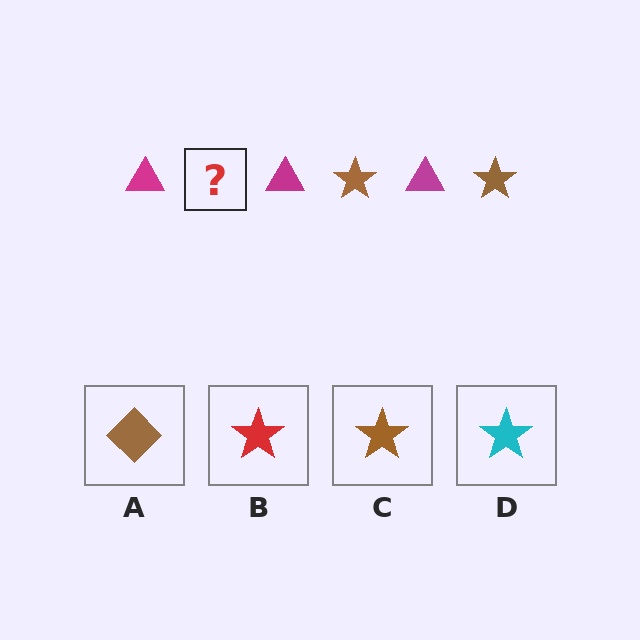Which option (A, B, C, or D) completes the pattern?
C.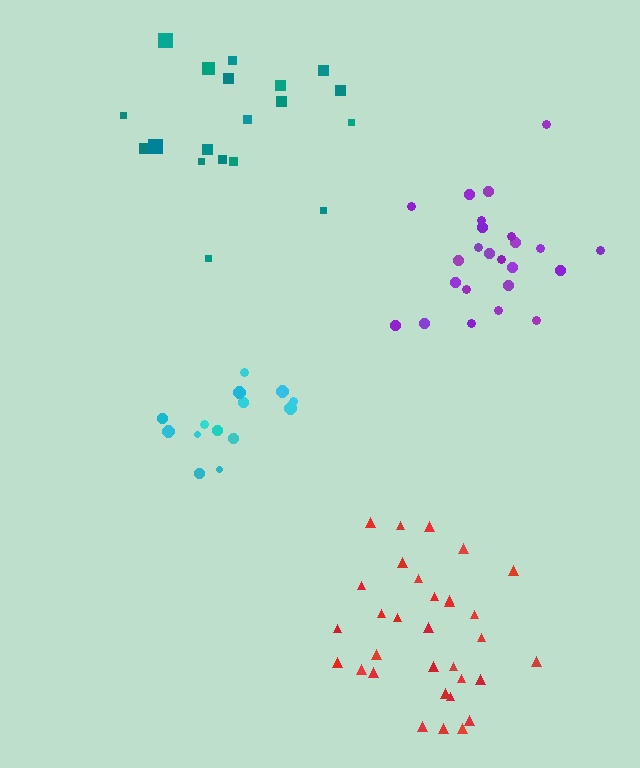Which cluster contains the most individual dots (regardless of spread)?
Red (32).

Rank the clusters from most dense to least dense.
cyan, purple, red, teal.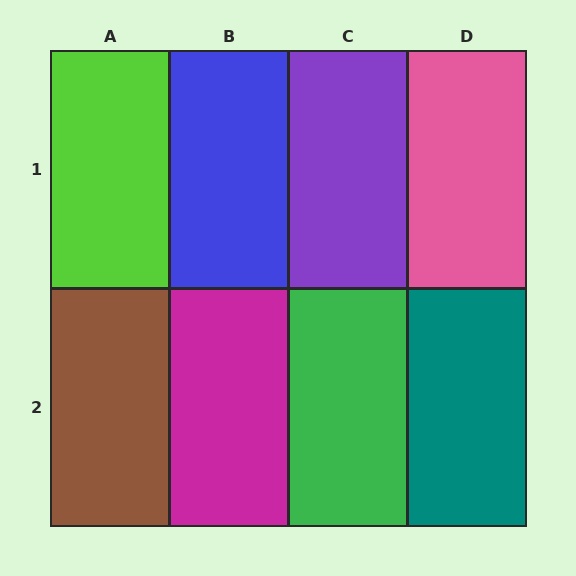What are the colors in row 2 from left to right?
Brown, magenta, green, teal.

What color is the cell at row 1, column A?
Lime.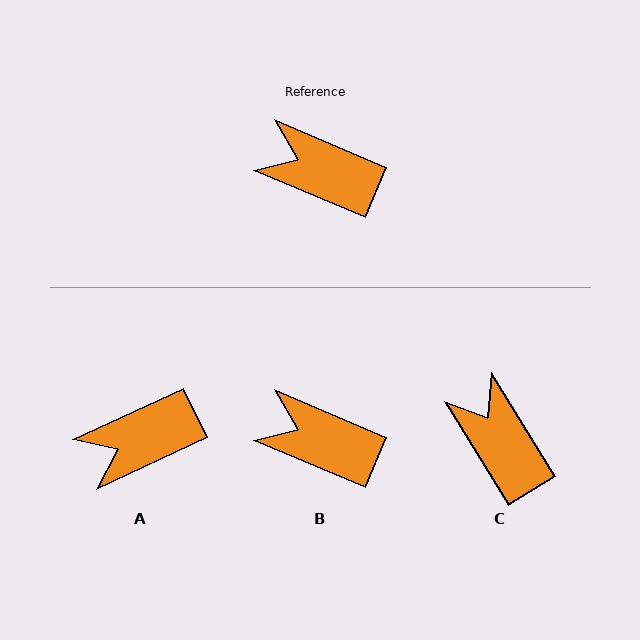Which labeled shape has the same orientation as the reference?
B.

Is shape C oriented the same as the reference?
No, it is off by about 36 degrees.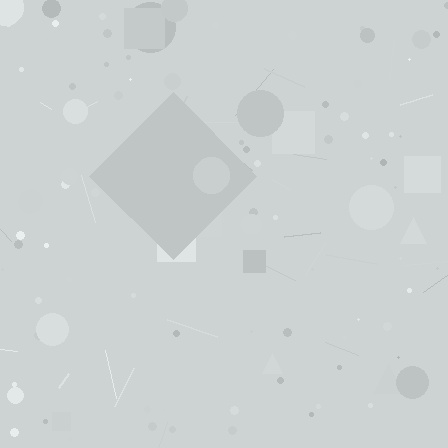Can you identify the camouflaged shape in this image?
The camouflaged shape is a diamond.